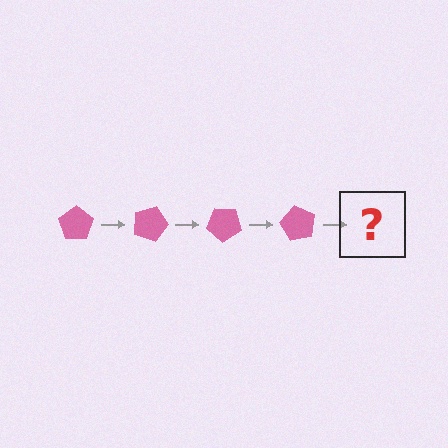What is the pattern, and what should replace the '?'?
The pattern is that the pentagon rotates 20 degrees each step. The '?' should be a pink pentagon rotated 80 degrees.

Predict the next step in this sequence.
The next step is a pink pentagon rotated 80 degrees.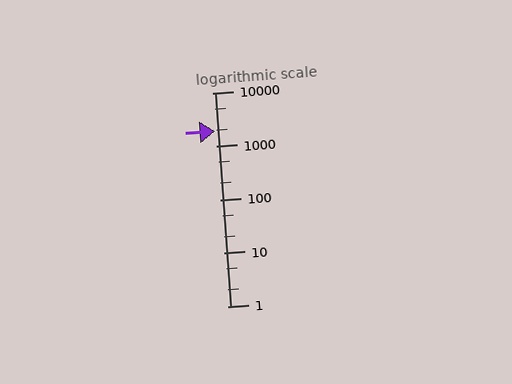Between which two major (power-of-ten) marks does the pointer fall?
The pointer is between 1000 and 10000.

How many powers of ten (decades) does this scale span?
The scale spans 4 decades, from 1 to 10000.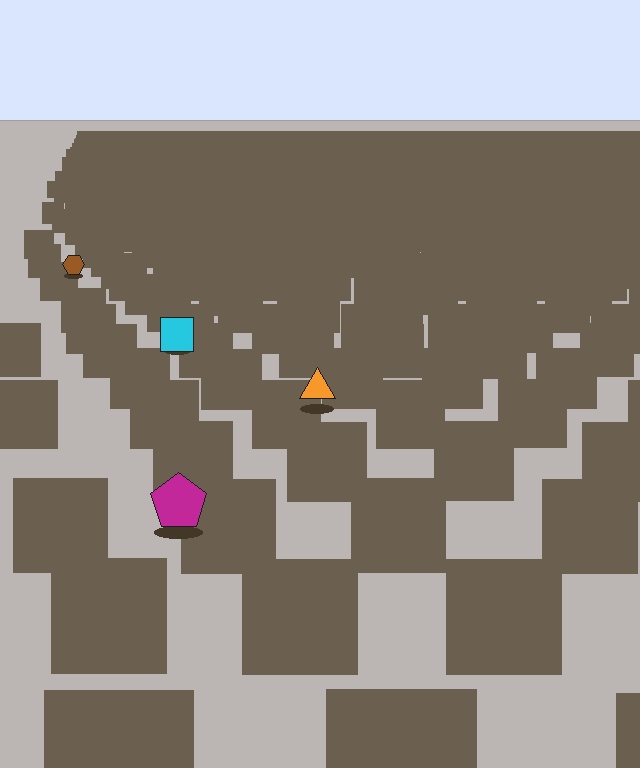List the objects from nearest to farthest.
From nearest to farthest: the magenta pentagon, the orange triangle, the cyan square, the brown hexagon.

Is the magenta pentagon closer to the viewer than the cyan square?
Yes. The magenta pentagon is closer — you can tell from the texture gradient: the ground texture is coarser near it.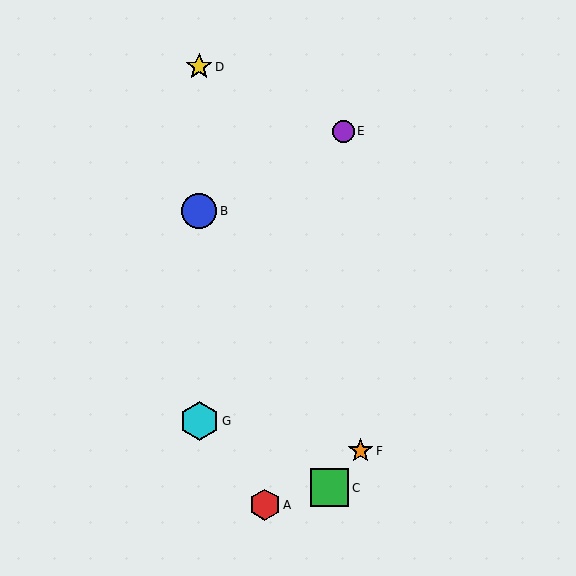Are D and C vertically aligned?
No, D is at x≈199 and C is at x≈330.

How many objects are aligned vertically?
3 objects (B, D, G) are aligned vertically.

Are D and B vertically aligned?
Yes, both are at x≈199.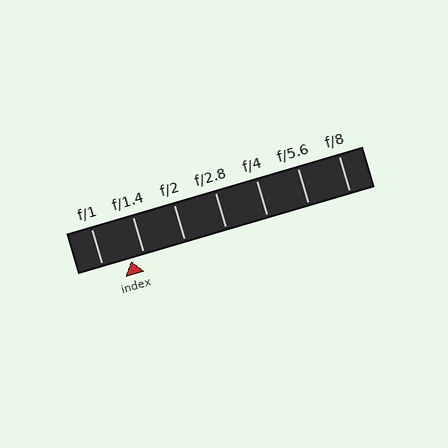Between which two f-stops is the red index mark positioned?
The index mark is between f/1 and f/1.4.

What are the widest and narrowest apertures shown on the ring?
The widest aperture shown is f/1 and the narrowest is f/8.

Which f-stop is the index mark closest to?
The index mark is closest to f/1.4.